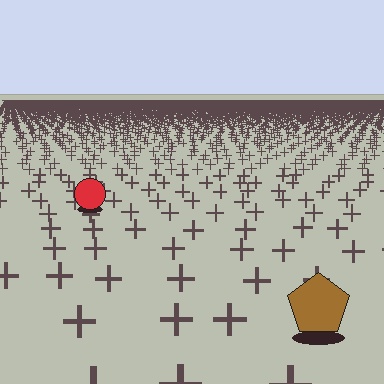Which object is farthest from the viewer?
The red circle is farthest from the viewer. It appears smaller and the ground texture around it is denser.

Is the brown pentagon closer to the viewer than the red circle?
Yes. The brown pentagon is closer — you can tell from the texture gradient: the ground texture is coarser near it.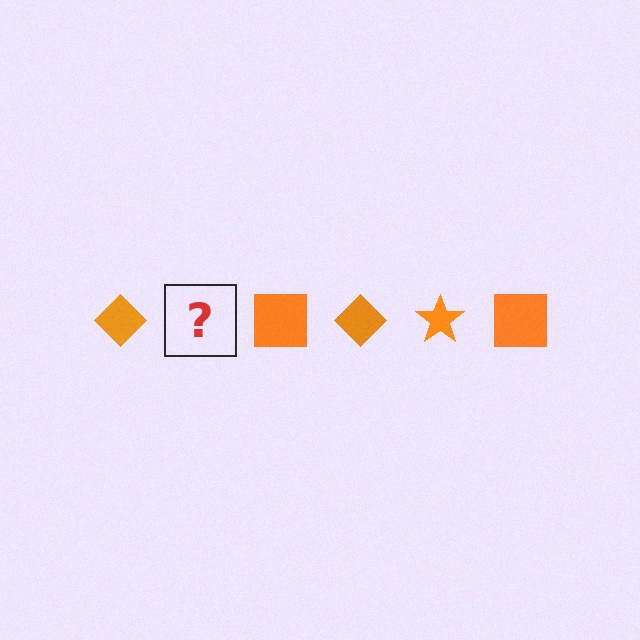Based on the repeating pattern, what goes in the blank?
The blank should be an orange star.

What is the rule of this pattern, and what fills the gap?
The rule is that the pattern cycles through diamond, star, square shapes in orange. The gap should be filled with an orange star.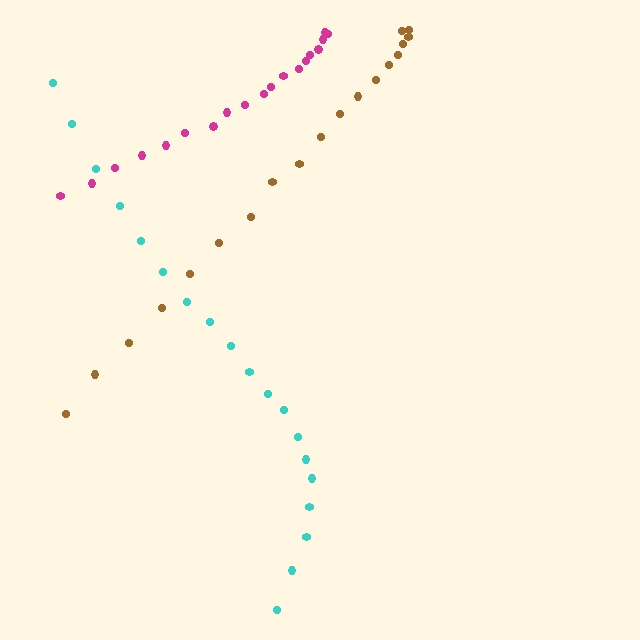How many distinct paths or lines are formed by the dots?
There are 3 distinct paths.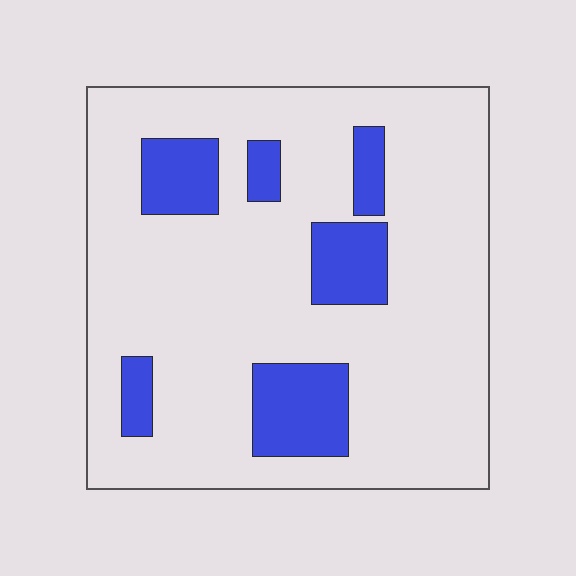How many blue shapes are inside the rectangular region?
6.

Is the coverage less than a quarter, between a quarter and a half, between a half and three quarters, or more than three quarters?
Less than a quarter.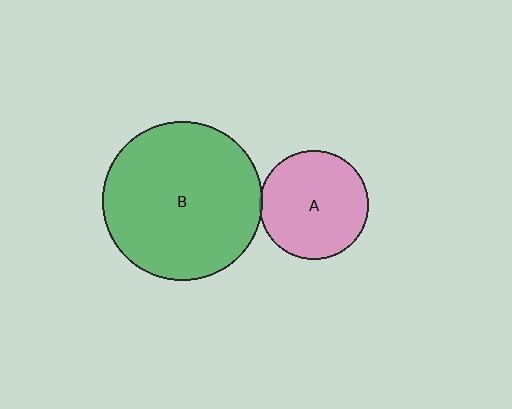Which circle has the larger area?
Circle B (green).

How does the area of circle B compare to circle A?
Approximately 2.2 times.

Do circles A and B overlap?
Yes.